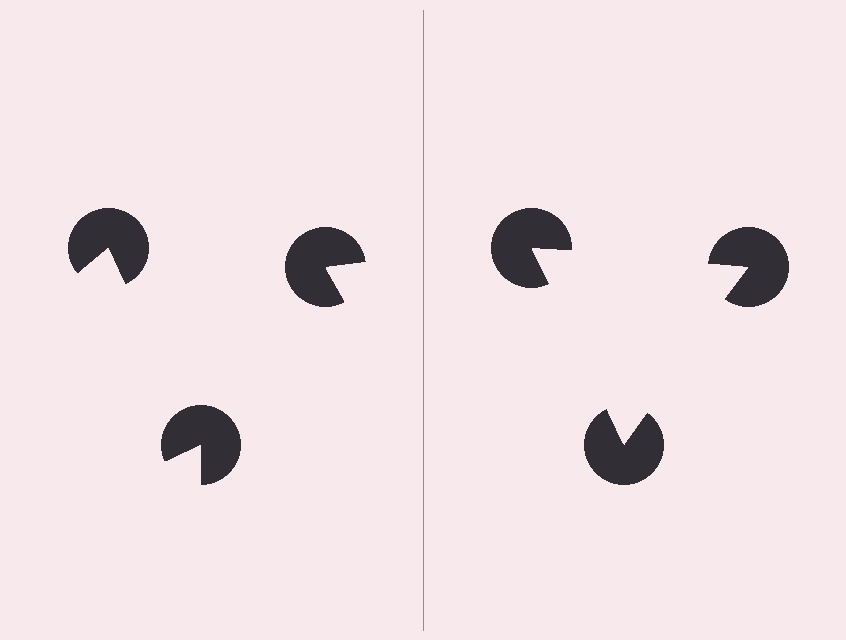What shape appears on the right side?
An illusory triangle.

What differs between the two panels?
The pac-man discs are positioned identically on both sides; only the wedge orientations differ. On the right they align to a triangle; on the left they are misaligned.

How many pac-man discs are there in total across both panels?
6 — 3 on each side.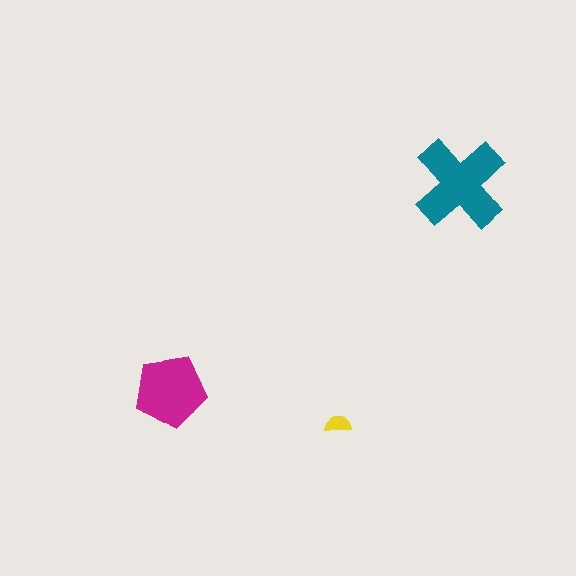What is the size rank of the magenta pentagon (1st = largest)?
2nd.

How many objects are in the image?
There are 3 objects in the image.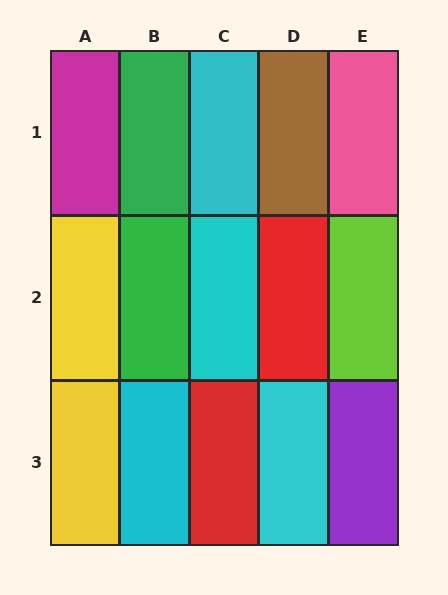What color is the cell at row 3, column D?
Cyan.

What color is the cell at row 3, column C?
Red.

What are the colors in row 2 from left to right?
Yellow, green, cyan, red, lime.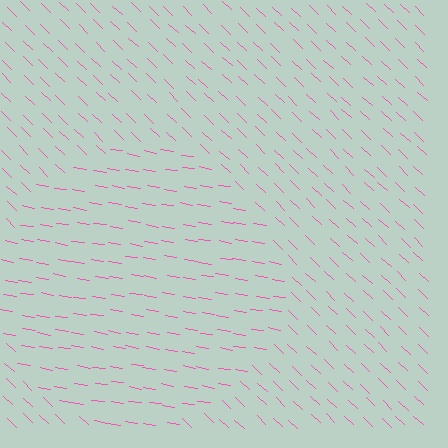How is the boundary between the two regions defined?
The boundary is defined purely by a change in line orientation (approximately 34 degrees difference). All lines are the same color and thickness.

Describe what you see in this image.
The image is filled with small pink line segments. A circle region in the image has lines oriented differently from the surrounding lines, creating a visible texture boundary.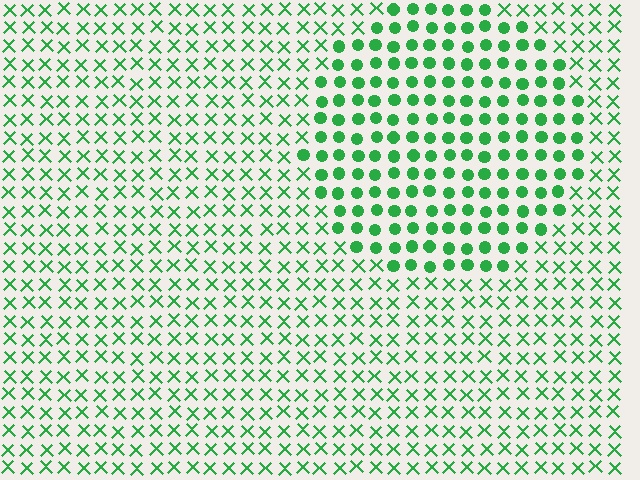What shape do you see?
I see a circle.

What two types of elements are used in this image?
The image uses circles inside the circle region and X marks outside it.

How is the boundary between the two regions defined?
The boundary is defined by a change in element shape: circles inside vs. X marks outside. All elements share the same color and spacing.